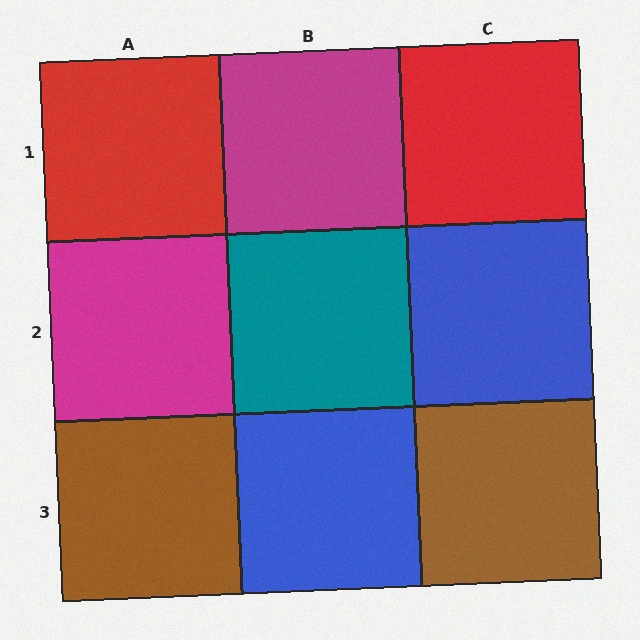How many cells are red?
2 cells are red.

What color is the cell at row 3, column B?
Blue.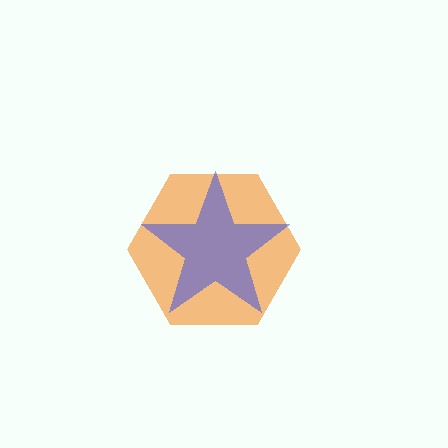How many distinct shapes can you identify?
There are 2 distinct shapes: an orange hexagon, a blue star.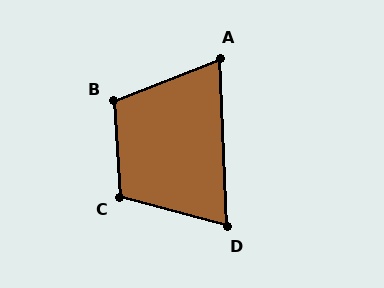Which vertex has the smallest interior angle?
A, at approximately 71 degrees.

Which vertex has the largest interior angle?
C, at approximately 109 degrees.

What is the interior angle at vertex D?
Approximately 73 degrees (acute).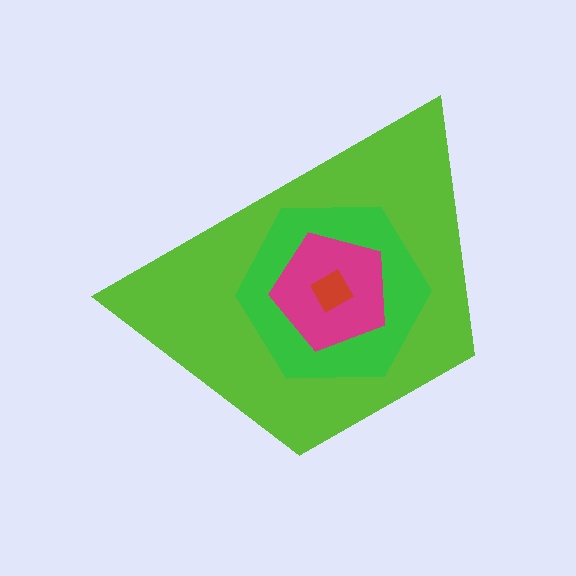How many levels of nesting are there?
4.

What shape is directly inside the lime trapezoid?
The green hexagon.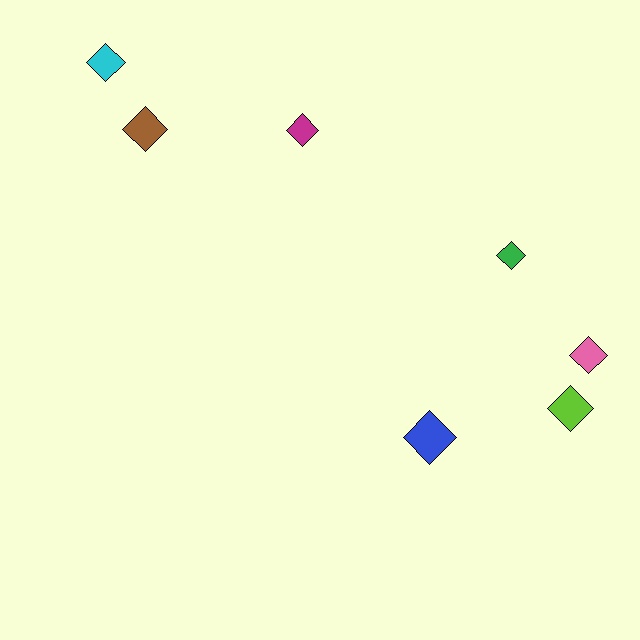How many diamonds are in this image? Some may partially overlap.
There are 7 diamonds.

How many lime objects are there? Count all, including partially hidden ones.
There is 1 lime object.